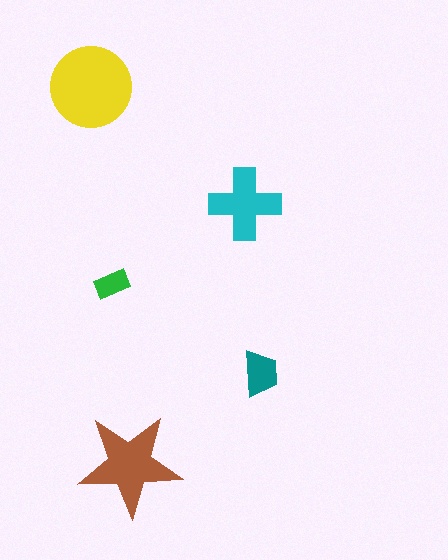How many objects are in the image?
There are 5 objects in the image.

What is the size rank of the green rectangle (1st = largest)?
5th.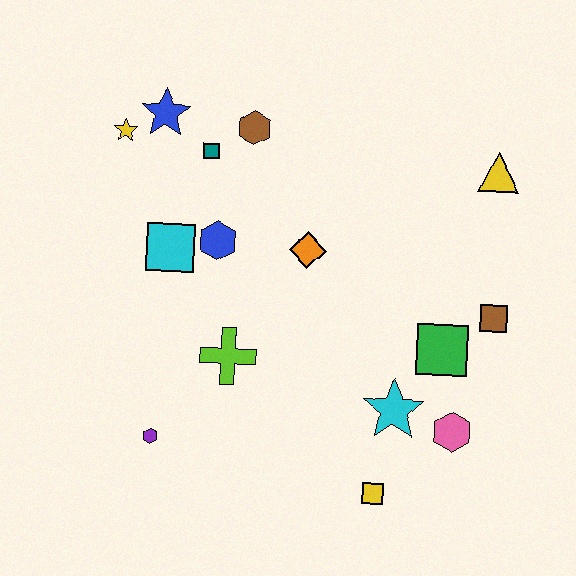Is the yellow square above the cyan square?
No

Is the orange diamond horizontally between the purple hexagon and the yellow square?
Yes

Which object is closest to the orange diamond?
The blue hexagon is closest to the orange diamond.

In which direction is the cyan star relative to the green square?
The cyan star is below the green square.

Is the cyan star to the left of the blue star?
No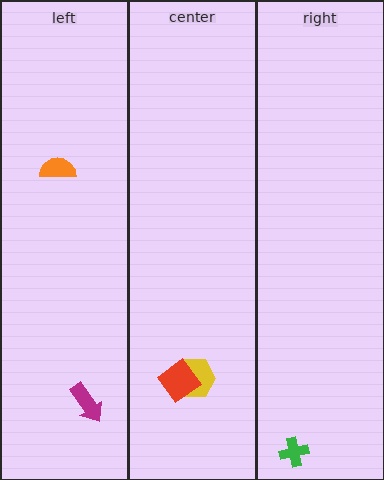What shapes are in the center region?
The yellow hexagon, the red diamond.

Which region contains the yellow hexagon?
The center region.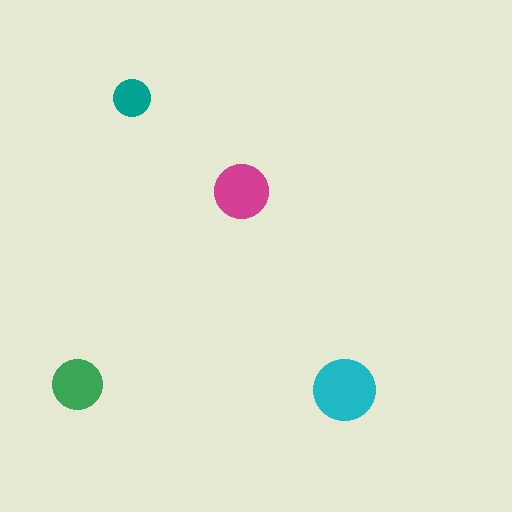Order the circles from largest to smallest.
the cyan one, the magenta one, the green one, the teal one.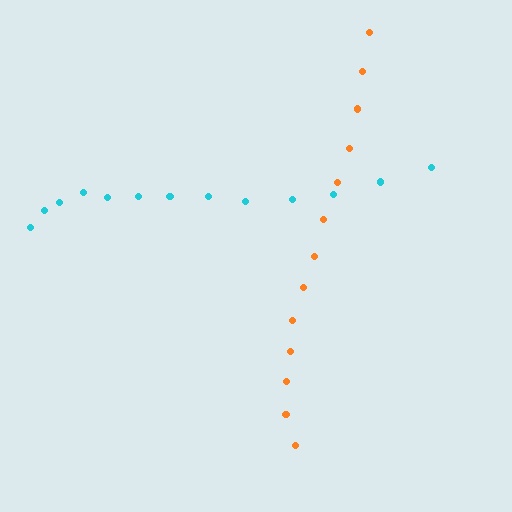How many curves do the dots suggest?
There are 2 distinct paths.